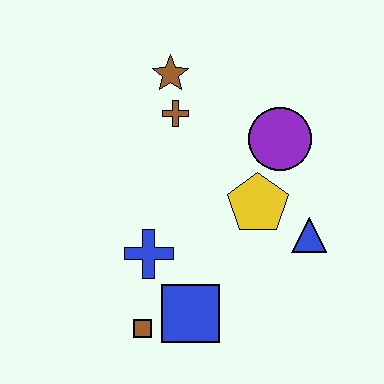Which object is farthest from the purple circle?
The brown square is farthest from the purple circle.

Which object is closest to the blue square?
The brown square is closest to the blue square.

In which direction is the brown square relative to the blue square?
The brown square is to the left of the blue square.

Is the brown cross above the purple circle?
Yes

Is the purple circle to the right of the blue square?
Yes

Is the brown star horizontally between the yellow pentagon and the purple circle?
No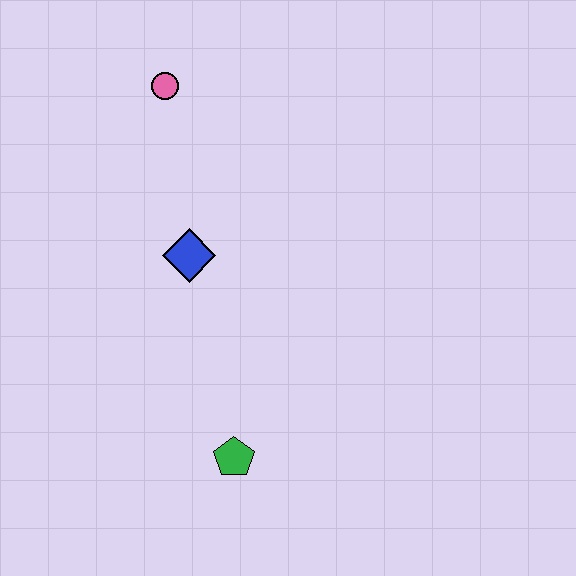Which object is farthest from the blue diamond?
The green pentagon is farthest from the blue diamond.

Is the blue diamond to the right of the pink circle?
Yes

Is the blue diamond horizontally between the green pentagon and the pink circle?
Yes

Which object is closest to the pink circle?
The blue diamond is closest to the pink circle.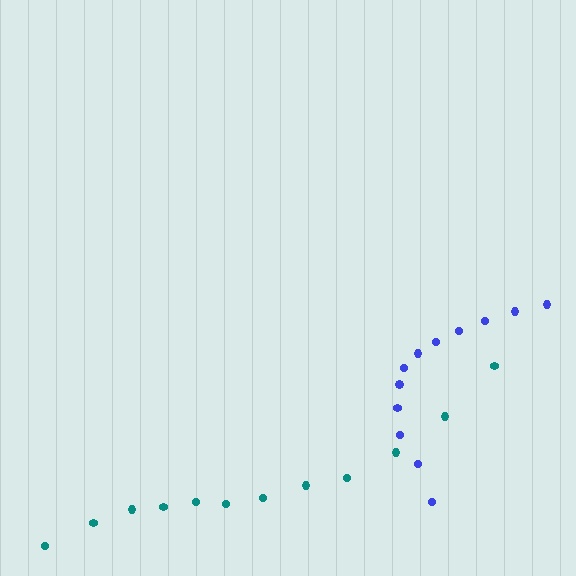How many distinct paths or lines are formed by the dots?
There are 2 distinct paths.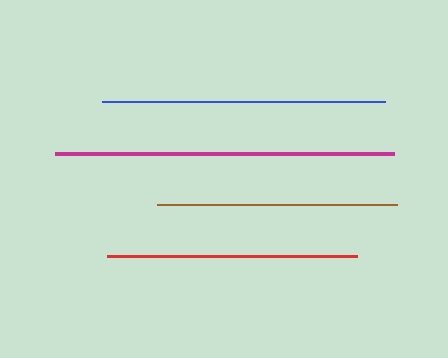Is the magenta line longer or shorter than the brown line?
The magenta line is longer than the brown line.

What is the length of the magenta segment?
The magenta segment is approximately 340 pixels long.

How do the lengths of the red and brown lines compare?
The red and brown lines are approximately the same length.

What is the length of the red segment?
The red segment is approximately 250 pixels long.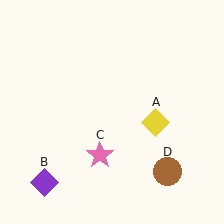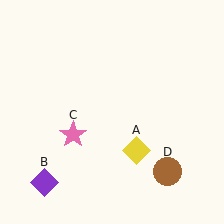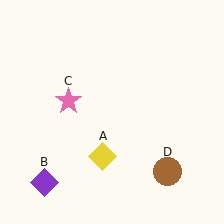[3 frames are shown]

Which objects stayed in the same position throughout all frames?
Purple diamond (object B) and brown circle (object D) remained stationary.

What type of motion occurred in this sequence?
The yellow diamond (object A), pink star (object C) rotated clockwise around the center of the scene.